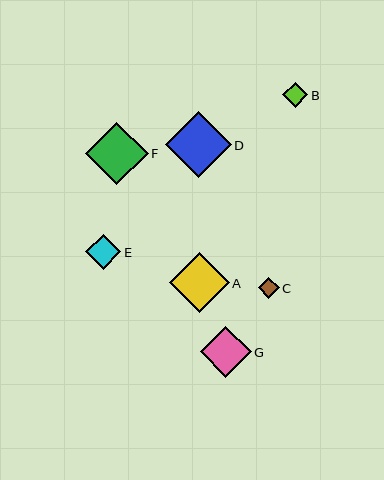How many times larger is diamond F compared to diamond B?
Diamond F is approximately 2.5 times the size of diamond B.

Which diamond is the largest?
Diamond D is the largest with a size of approximately 66 pixels.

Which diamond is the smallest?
Diamond C is the smallest with a size of approximately 21 pixels.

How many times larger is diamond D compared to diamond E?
Diamond D is approximately 1.9 times the size of diamond E.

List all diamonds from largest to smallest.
From largest to smallest: D, F, A, G, E, B, C.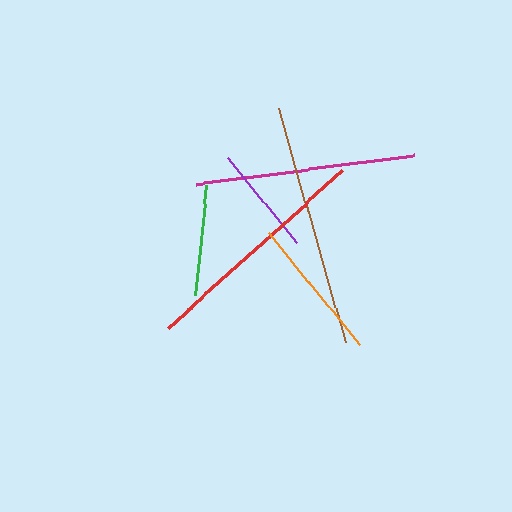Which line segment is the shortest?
The green line is the shortest at approximately 109 pixels.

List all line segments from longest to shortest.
From longest to shortest: brown, red, magenta, orange, purple, green.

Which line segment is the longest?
The brown line is the longest at approximately 244 pixels.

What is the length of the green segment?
The green segment is approximately 109 pixels long.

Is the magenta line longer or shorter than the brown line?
The brown line is longer than the magenta line.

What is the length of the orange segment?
The orange segment is approximately 145 pixels long.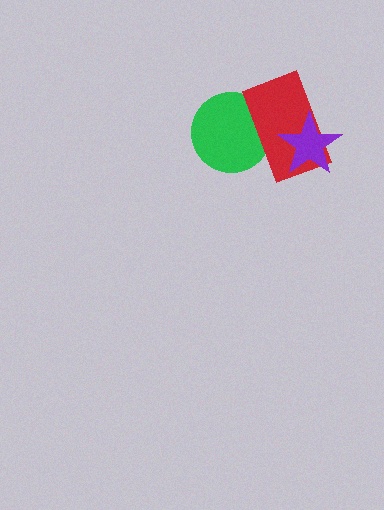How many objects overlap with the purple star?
1 object overlaps with the purple star.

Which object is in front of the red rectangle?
The purple star is in front of the red rectangle.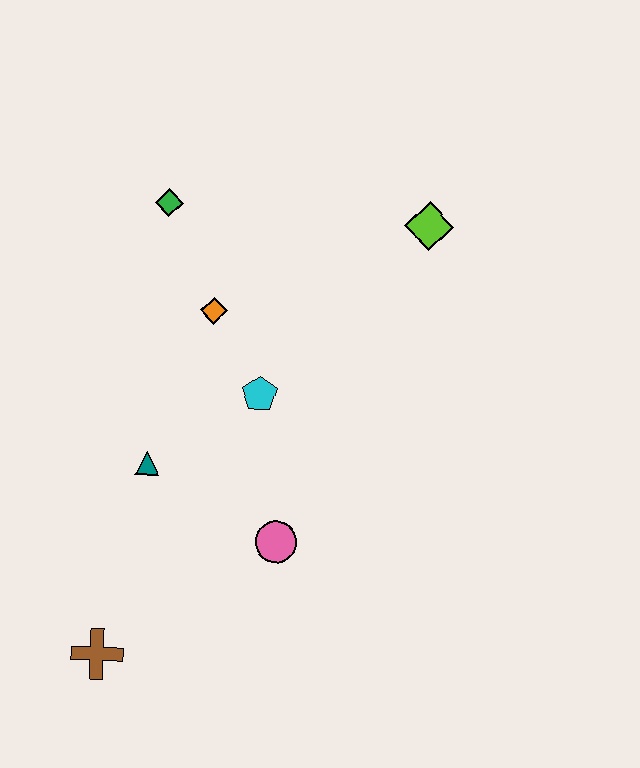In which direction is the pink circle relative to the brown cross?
The pink circle is to the right of the brown cross.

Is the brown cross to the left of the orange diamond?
Yes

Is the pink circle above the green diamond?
No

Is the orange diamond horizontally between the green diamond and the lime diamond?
Yes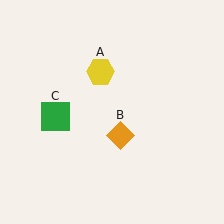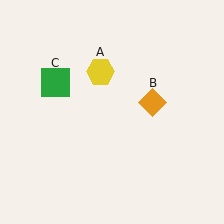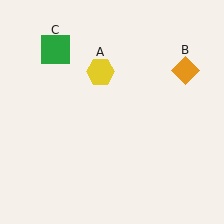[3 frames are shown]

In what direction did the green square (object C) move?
The green square (object C) moved up.